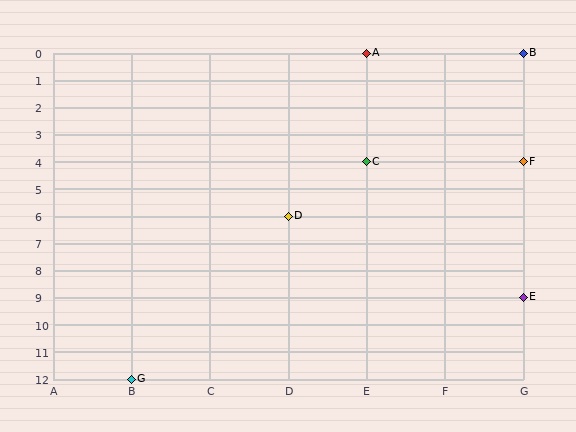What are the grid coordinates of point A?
Point A is at grid coordinates (E, 0).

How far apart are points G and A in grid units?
Points G and A are 3 columns and 12 rows apart (about 12.4 grid units diagonally).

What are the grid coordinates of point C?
Point C is at grid coordinates (E, 4).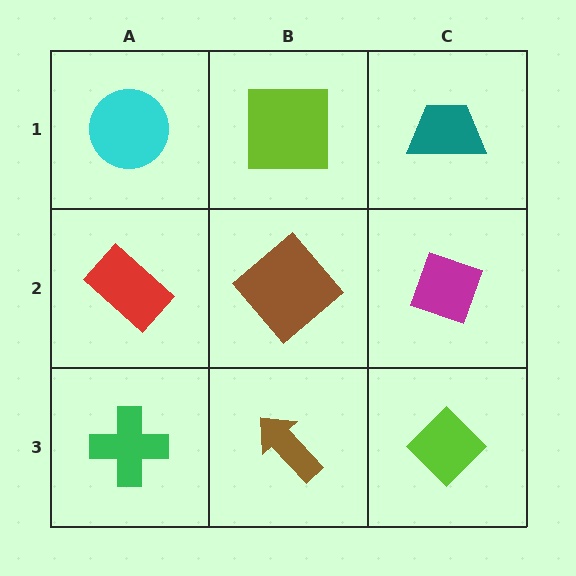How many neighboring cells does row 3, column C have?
2.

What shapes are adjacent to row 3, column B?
A brown diamond (row 2, column B), a green cross (row 3, column A), a lime diamond (row 3, column C).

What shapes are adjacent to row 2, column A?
A cyan circle (row 1, column A), a green cross (row 3, column A), a brown diamond (row 2, column B).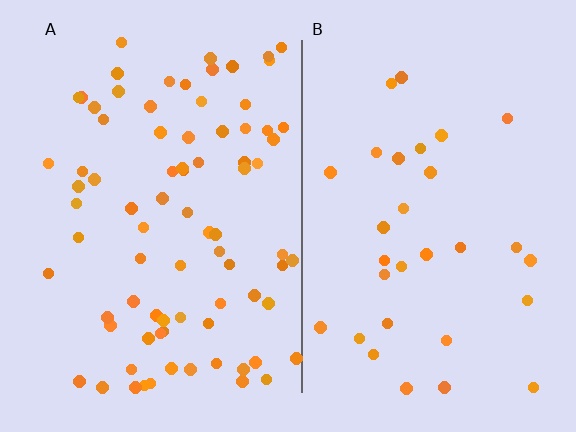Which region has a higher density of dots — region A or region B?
A (the left).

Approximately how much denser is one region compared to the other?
Approximately 2.6× — region A over region B.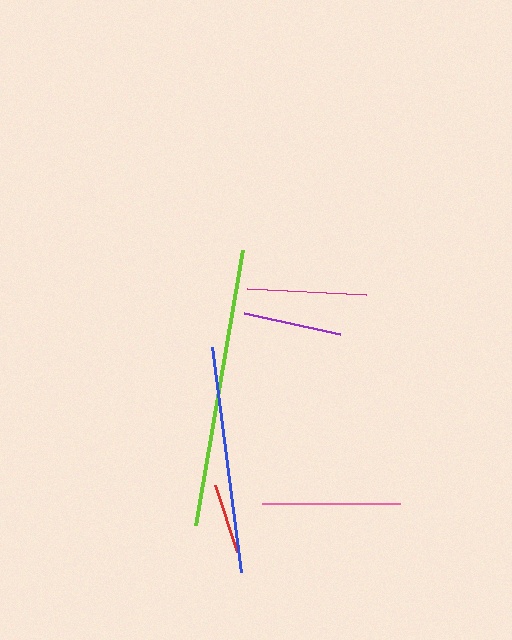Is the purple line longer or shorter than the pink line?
The pink line is longer than the purple line.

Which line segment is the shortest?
The red line is the shortest at approximately 70 pixels.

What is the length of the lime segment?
The lime segment is approximately 279 pixels long.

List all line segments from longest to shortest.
From longest to shortest: lime, blue, pink, magenta, purple, red.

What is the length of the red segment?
The red segment is approximately 70 pixels long.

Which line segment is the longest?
The lime line is the longest at approximately 279 pixels.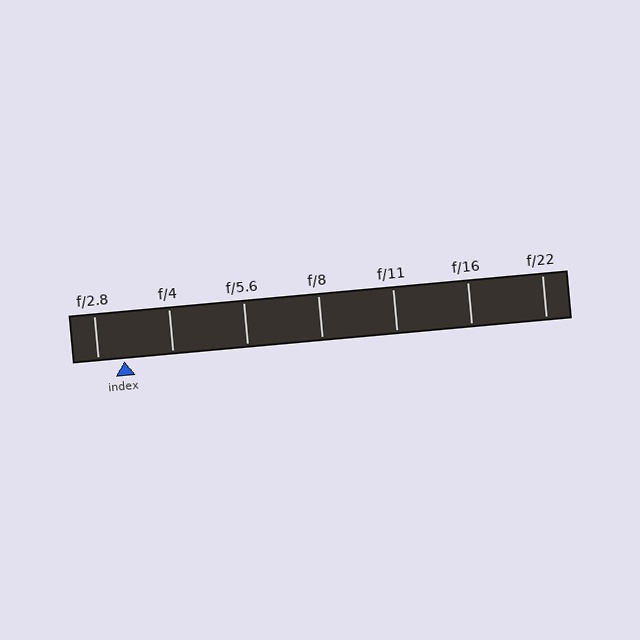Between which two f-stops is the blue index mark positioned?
The index mark is between f/2.8 and f/4.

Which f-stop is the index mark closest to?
The index mark is closest to f/2.8.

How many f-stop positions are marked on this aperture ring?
There are 7 f-stop positions marked.